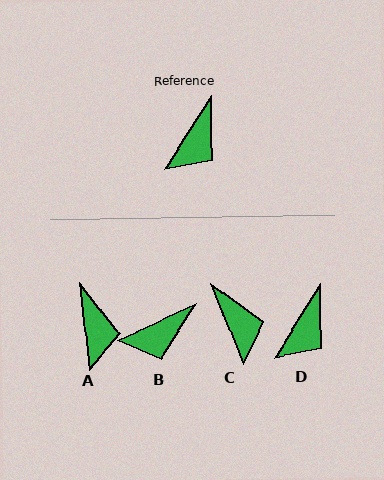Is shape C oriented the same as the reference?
No, it is off by about 54 degrees.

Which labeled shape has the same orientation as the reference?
D.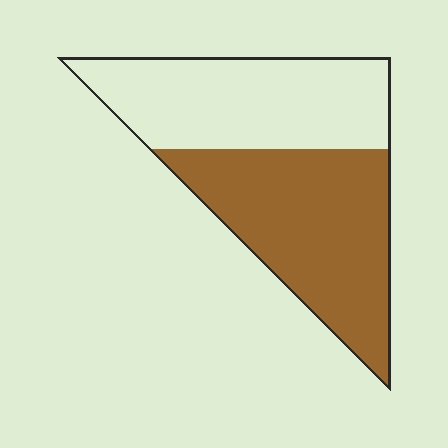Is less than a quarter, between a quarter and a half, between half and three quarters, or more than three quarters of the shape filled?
Between half and three quarters.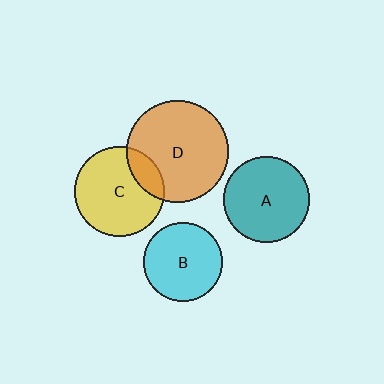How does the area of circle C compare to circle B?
Approximately 1.3 times.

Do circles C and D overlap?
Yes.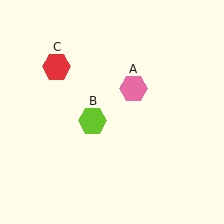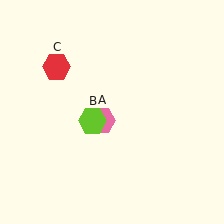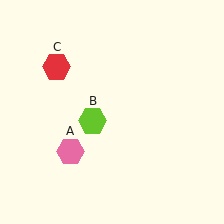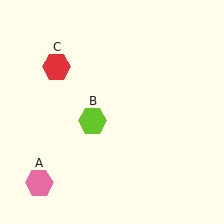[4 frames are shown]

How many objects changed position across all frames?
1 object changed position: pink hexagon (object A).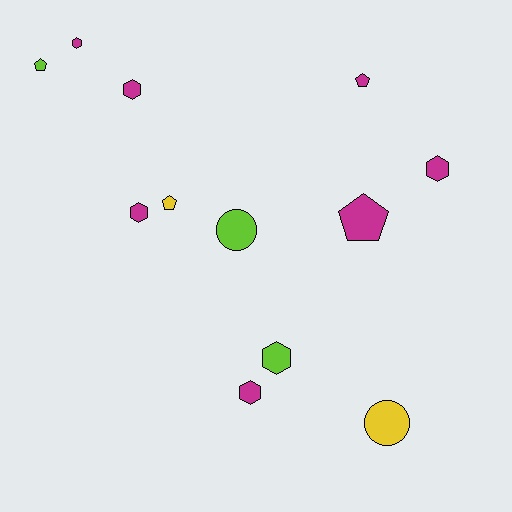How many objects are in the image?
There are 12 objects.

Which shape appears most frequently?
Hexagon, with 6 objects.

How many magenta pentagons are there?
There are 2 magenta pentagons.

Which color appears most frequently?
Magenta, with 7 objects.